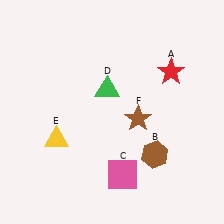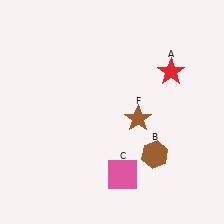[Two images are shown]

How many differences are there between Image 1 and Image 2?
There are 2 differences between the two images.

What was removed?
The yellow triangle (E), the green triangle (D) were removed in Image 2.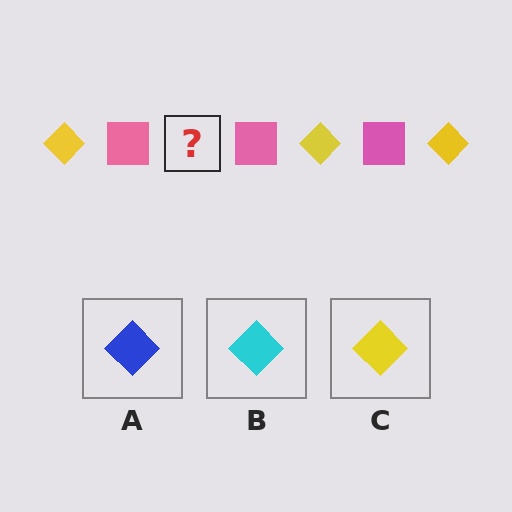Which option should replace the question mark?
Option C.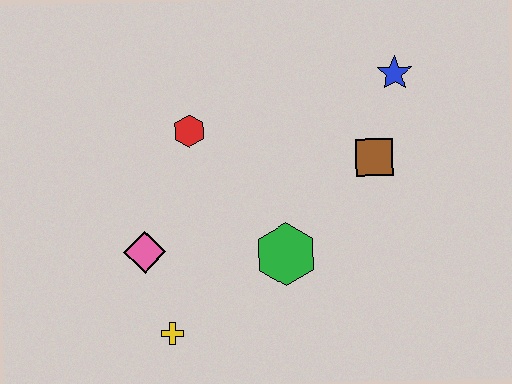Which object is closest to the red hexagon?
The pink diamond is closest to the red hexagon.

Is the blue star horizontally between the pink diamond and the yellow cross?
No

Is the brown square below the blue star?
Yes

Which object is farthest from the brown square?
The yellow cross is farthest from the brown square.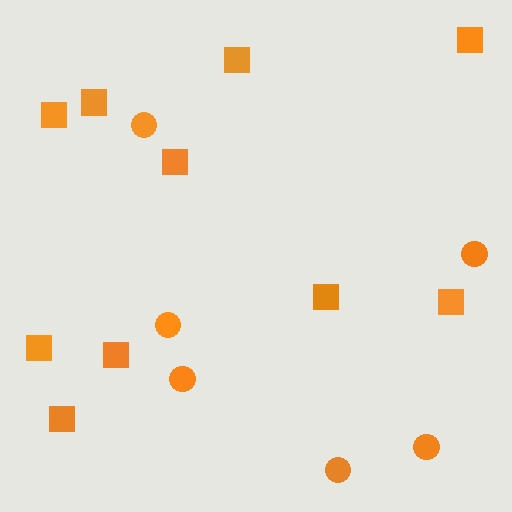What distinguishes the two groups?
There are 2 groups: one group of circles (6) and one group of squares (10).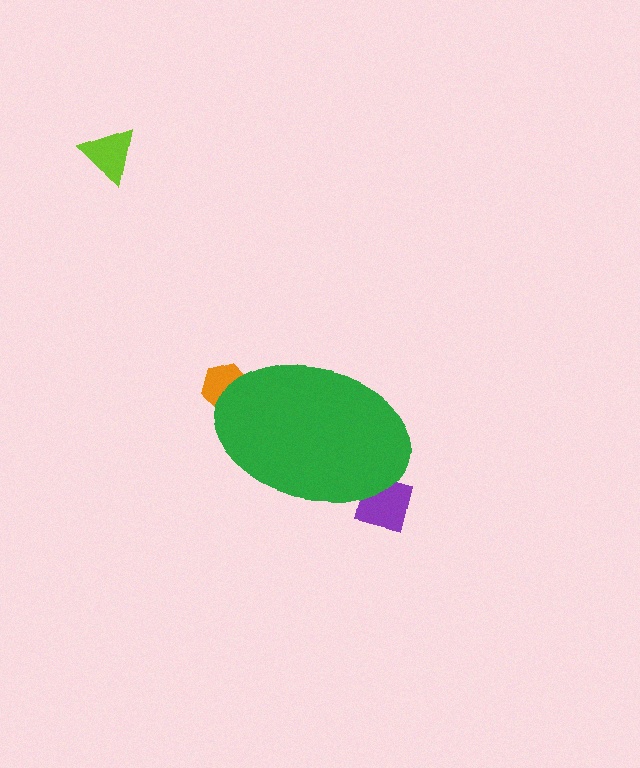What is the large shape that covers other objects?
A green ellipse.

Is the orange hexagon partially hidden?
Yes, the orange hexagon is partially hidden behind the green ellipse.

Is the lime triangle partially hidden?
No, the lime triangle is fully visible.